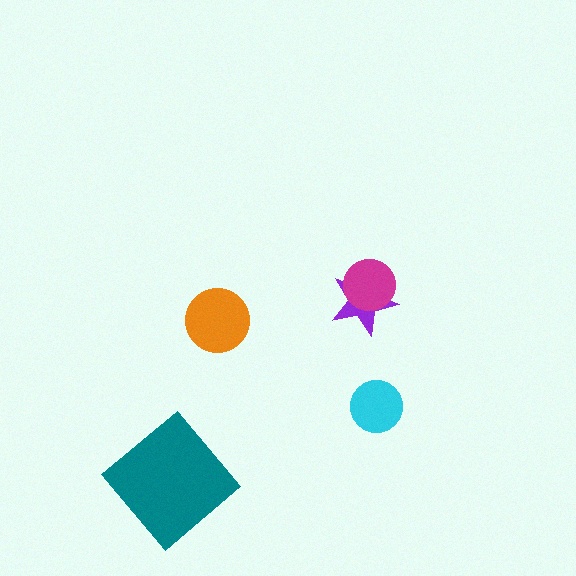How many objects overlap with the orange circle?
0 objects overlap with the orange circle.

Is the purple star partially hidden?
Yes, it is partially covered by another shape.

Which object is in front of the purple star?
The magenta circle is in front of the purple star.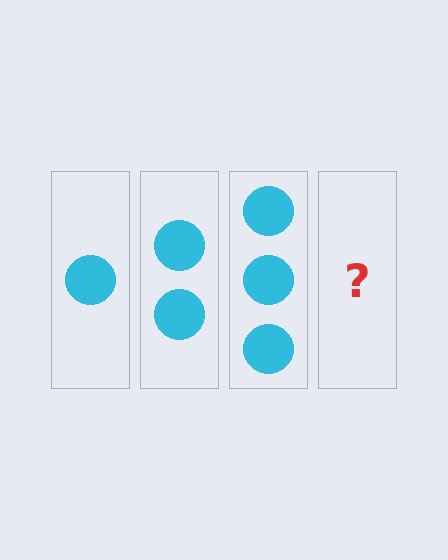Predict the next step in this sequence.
The next step is 4 circles.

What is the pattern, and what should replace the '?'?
The pattern is that each step adds one more circle. The '?' should be 4 circles.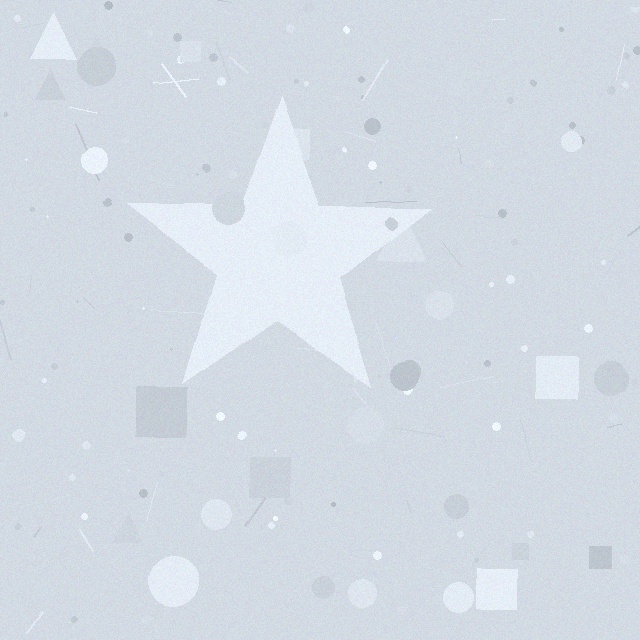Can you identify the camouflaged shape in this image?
The camouflaged shape is a star.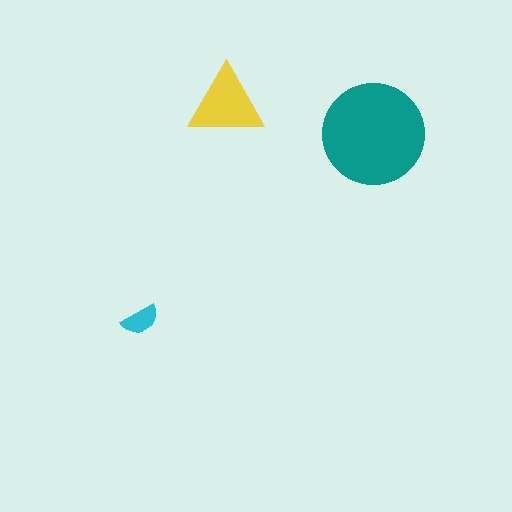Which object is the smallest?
The cyan semicircle.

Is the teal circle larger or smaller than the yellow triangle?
Larger.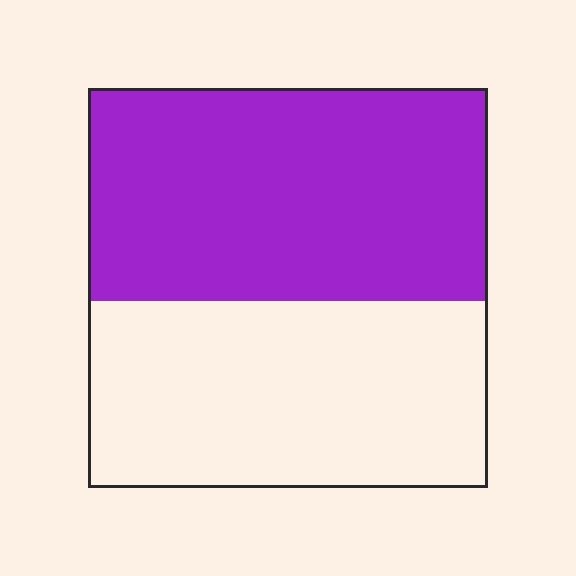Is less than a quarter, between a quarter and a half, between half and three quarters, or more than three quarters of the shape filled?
Between half and three quarters.